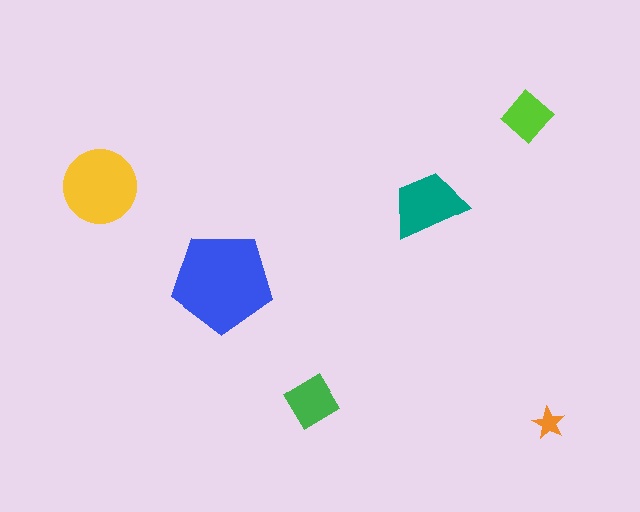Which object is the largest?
The blue pentagon.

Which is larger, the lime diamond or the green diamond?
The green diamond.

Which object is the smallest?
The orange star.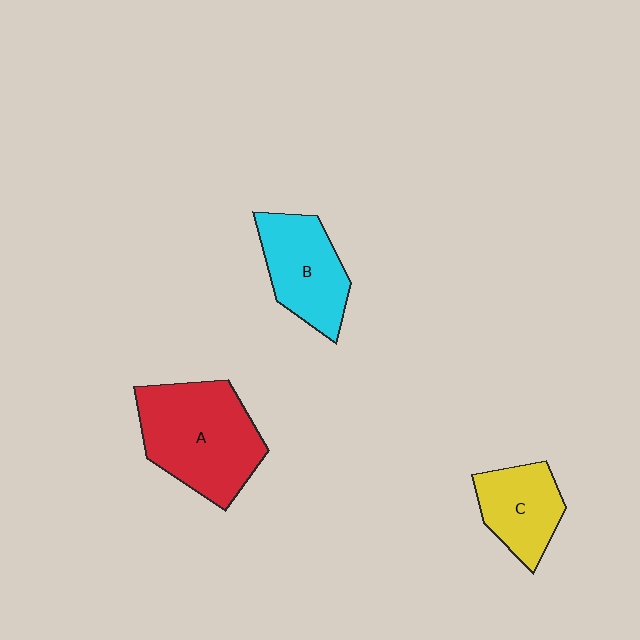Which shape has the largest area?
Shape A (red).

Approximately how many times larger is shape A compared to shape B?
Approximately 1.4 times.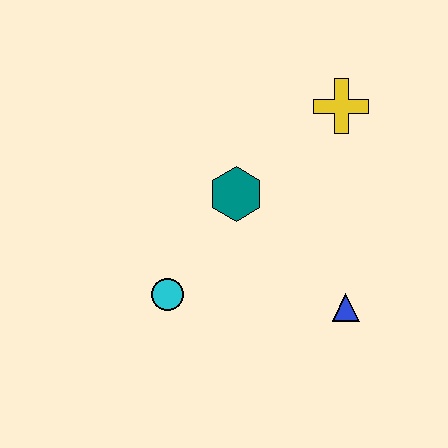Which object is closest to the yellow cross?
The teal hexagon is closest to the yellow cross.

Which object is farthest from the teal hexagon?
The blue triangle is farthest from the teal hexagon.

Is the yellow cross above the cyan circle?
Yes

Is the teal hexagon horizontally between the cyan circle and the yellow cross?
Yes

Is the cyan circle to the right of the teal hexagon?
No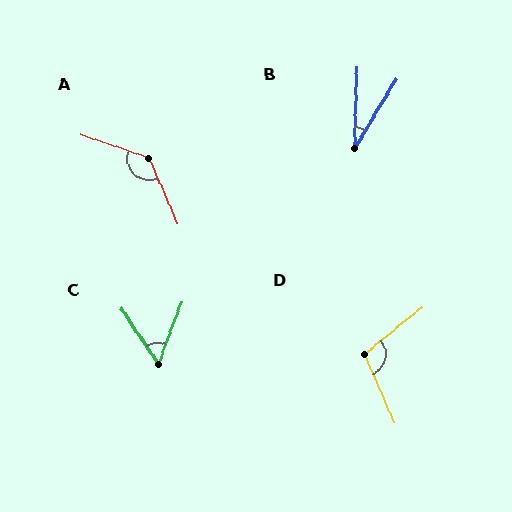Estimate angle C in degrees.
Approximately 54 degrees.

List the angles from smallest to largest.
B (30°), C (54°), D (105°), A (132°).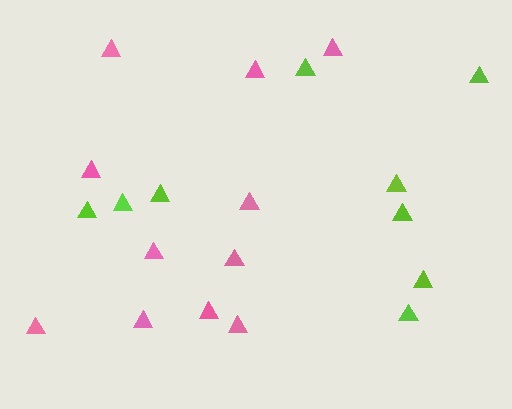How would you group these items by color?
There are 2 groups: one group of lime triangles (9) and one group of pink triangles (11).